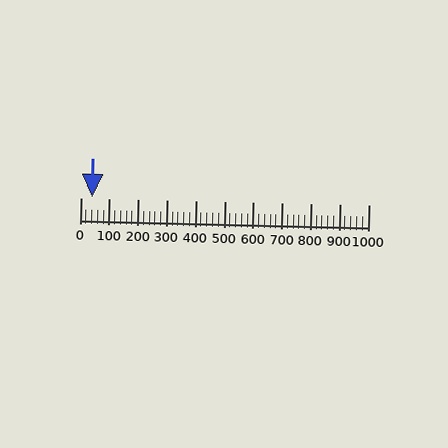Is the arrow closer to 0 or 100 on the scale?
The arrow is closer to 0.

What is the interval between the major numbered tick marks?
The major tick marks are spaced 100 units apart.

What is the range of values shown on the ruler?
The ruler shows values from 0 to 1000.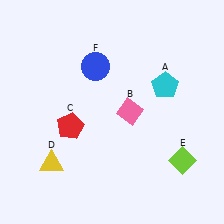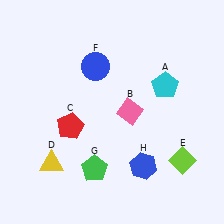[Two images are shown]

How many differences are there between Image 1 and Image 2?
There are 2 differences between the two images.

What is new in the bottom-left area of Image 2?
A green pentagon (G) was added in the bottom-left area of Image 2.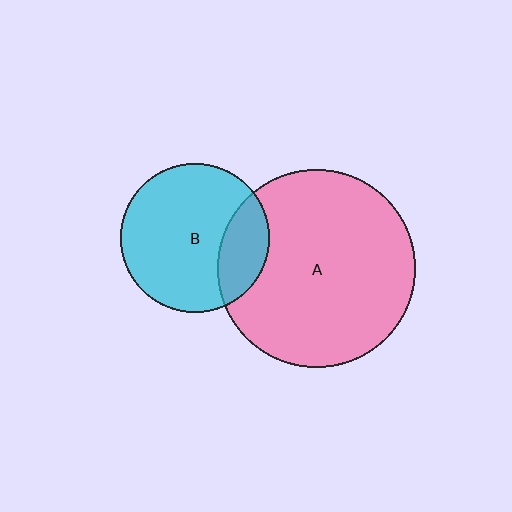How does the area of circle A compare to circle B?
Approximately 1.8 times.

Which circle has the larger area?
Circle A (pink).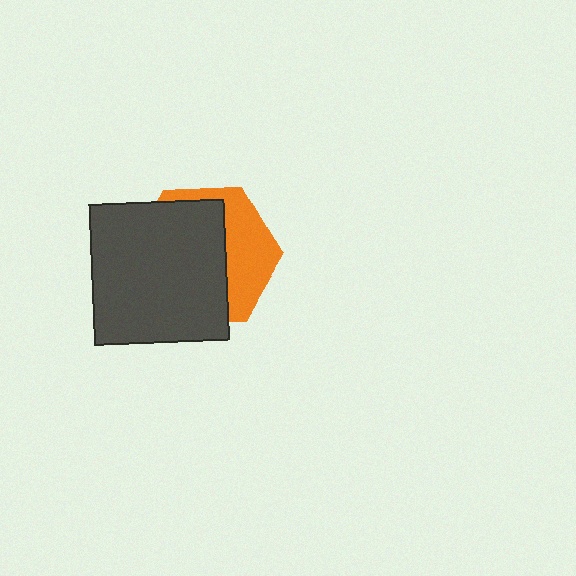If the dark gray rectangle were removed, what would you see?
You would see the complete orange hexagon.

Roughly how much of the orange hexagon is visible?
A small part of it is visible (roughly 36%).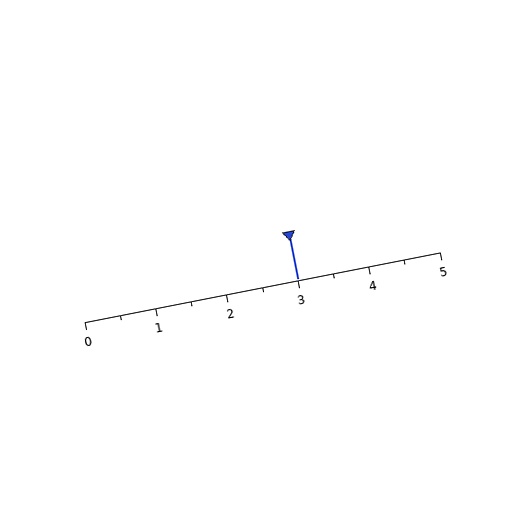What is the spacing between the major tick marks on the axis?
The major ticks are spaced 1 apart.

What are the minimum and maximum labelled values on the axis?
The axis runs from 0 to 5.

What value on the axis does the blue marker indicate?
The marker indicates approximately 3.